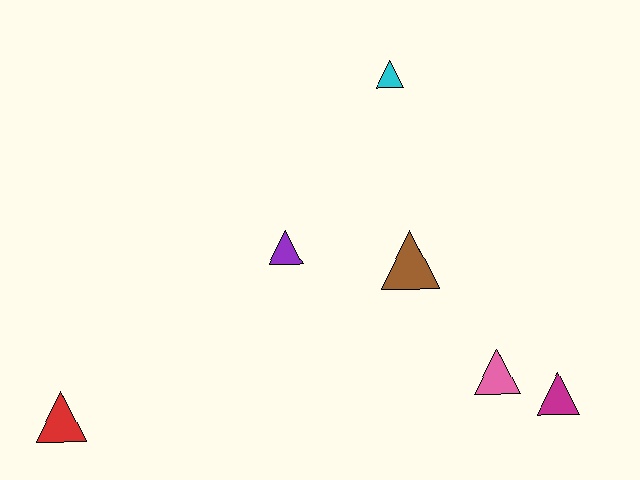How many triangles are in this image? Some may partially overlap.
There are 6 triangles.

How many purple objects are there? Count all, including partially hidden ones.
There is 1 purple object.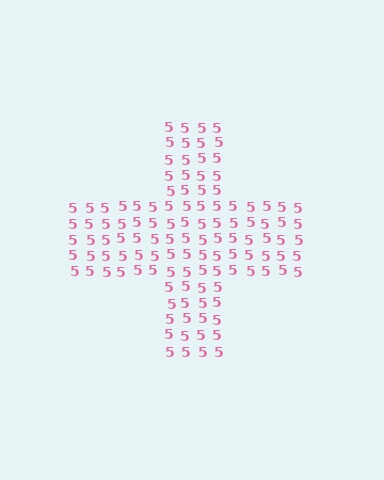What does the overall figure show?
The overall figure shows a cross.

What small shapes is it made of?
It is made of small digit 5's.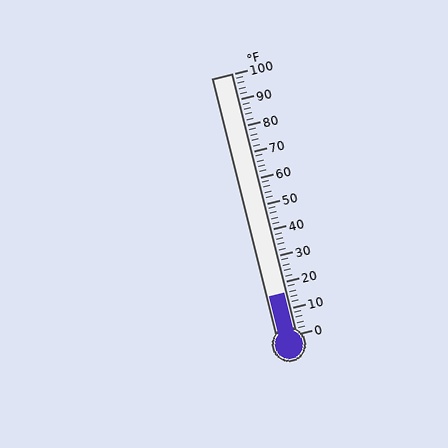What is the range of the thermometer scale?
The thermometer scale ranges from 0°F to 100°F.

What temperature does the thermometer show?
The thermometer shows approximately 16°F.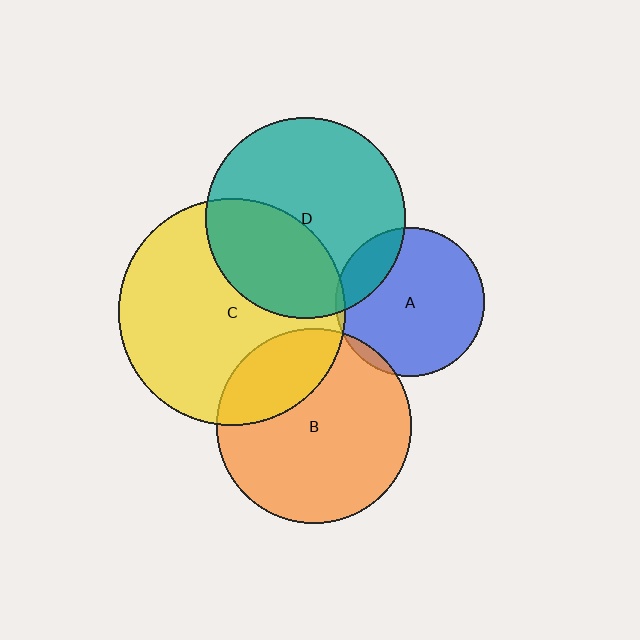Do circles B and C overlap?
Yes.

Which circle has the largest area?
Circle C (yellow).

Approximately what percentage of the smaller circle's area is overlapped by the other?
Approximately 25%.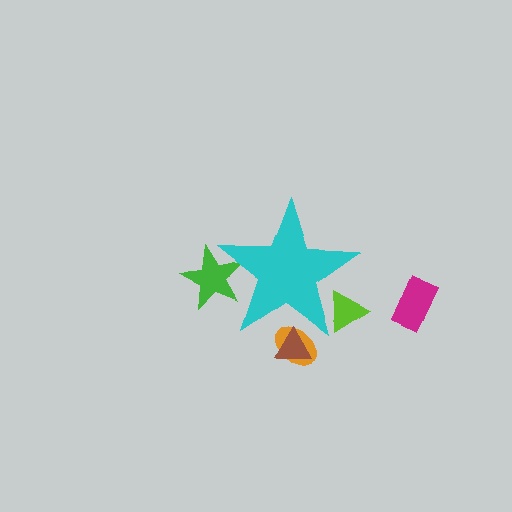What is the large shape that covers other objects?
A cyan star.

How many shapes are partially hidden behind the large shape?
4 shapes are partially hidden.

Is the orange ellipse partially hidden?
Yes, the orange ellipse is partially hidden behind the cyan star.